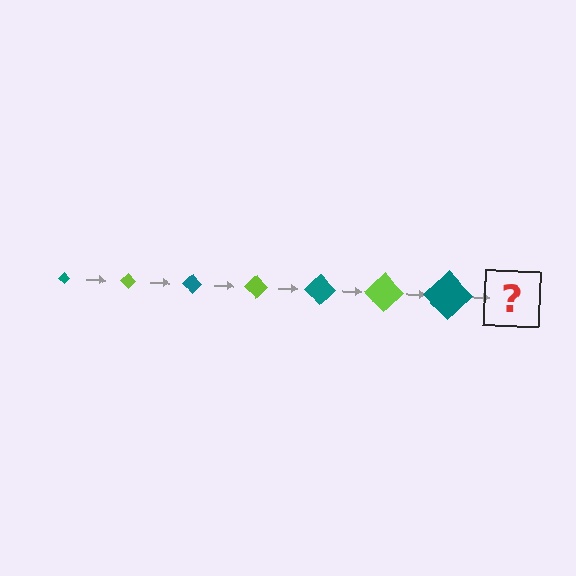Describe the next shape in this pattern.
It should be a lime diamond, larger than the previous one.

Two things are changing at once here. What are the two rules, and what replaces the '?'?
The two rules are that the diamond grows larger each step and the color cycles through teal and lime. The '?' should be a lime diamond, larger than the previous one.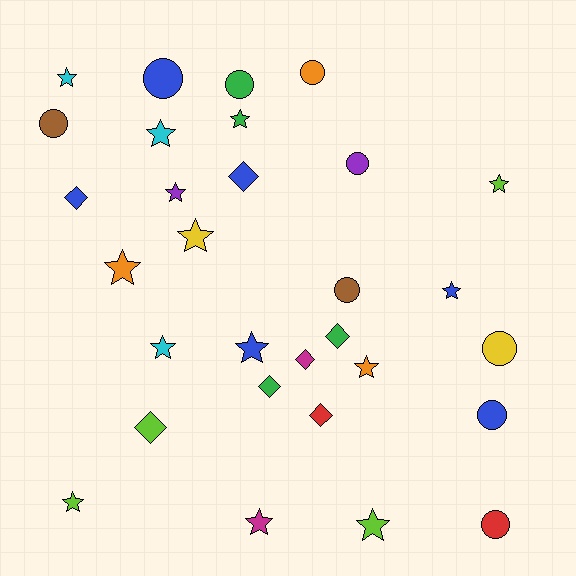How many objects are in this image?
There are 30 objects.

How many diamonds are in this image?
There are 7 diamonds.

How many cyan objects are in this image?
There are 3 cyan objects.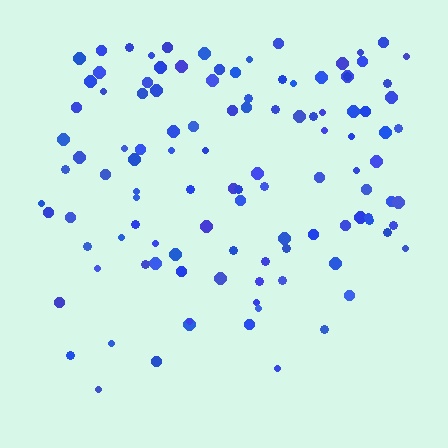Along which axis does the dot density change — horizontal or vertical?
Vertical.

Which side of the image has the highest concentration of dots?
The top.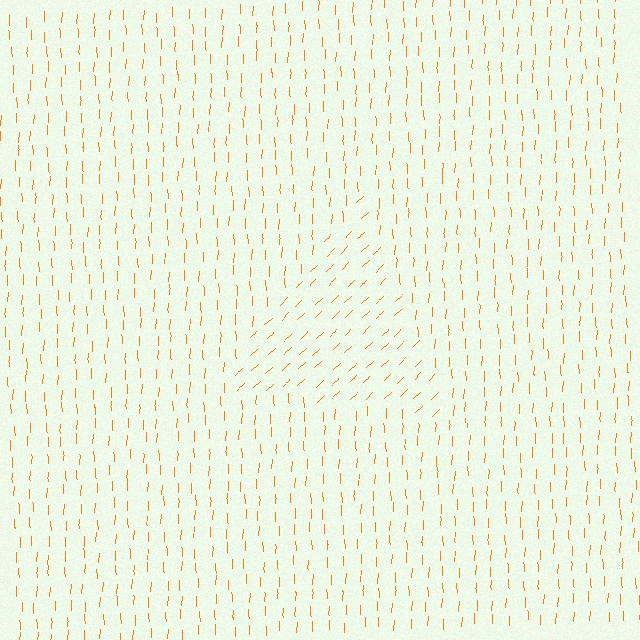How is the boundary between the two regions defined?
The boundary is defined purely by a change in line orientation (approximately 45 degrees difference). All lines are the same color and thickness.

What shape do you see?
I see a triangle.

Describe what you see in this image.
The image is filled with small orange line segments. A triangle region in the image has lines oriented differently from the surrounding lines, creating a visible texture boundary.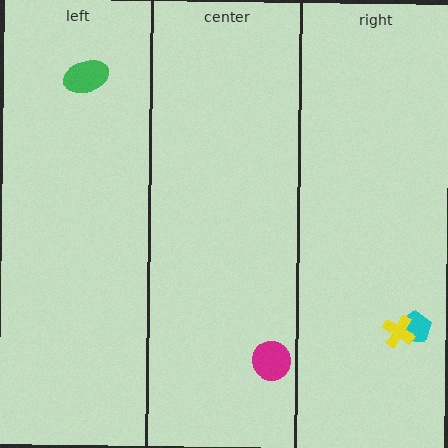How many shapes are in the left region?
1.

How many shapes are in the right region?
2.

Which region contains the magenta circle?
The center region.